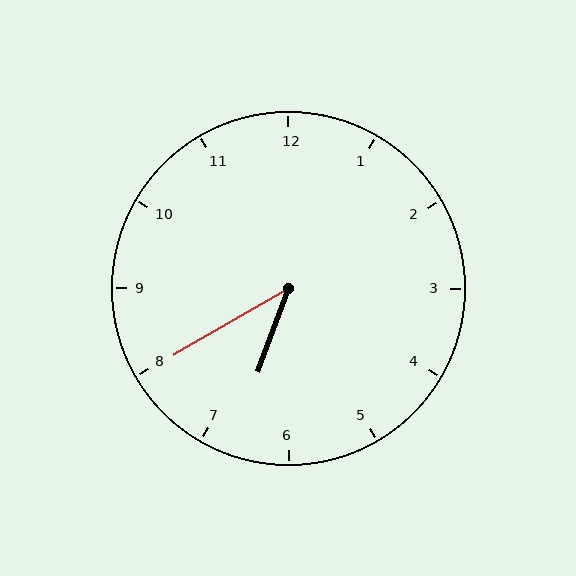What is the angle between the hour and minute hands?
Approximately 40 degrees.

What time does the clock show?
6:40.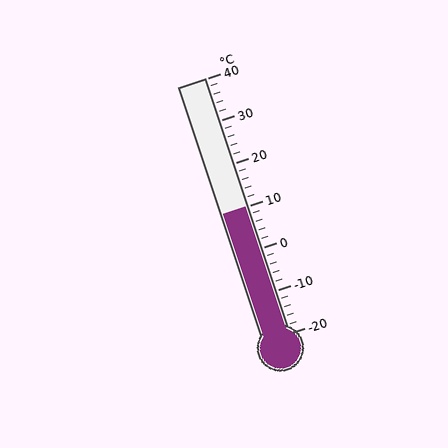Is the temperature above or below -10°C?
The temperature is above -10°C.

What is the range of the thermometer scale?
The thermometer scale ranges from -20°C to 40°C.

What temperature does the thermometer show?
The thermometer shows approximately 10°C.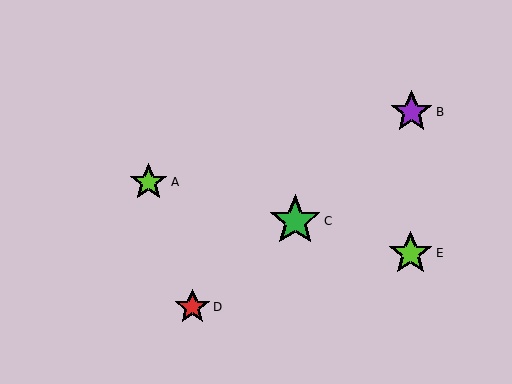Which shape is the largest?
The green star (labeled C) is the largest.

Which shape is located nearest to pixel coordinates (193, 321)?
The red star (labeled D) at (192, 307) is nearest to that location.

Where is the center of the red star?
The center of the red star is at (192, 307).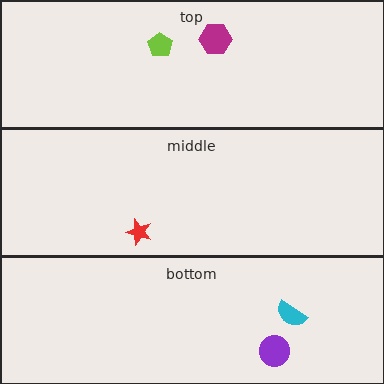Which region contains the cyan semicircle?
The bottom region.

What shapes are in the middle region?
The red star.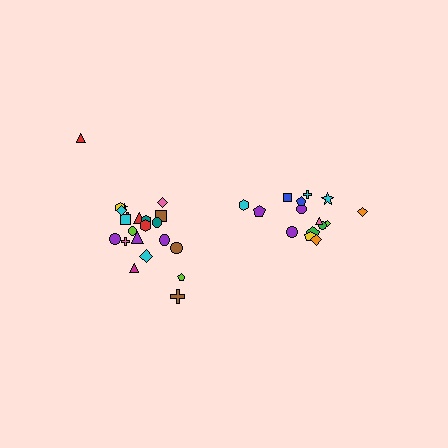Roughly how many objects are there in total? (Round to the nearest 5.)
Roughly 35 objects in total.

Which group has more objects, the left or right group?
The left group.